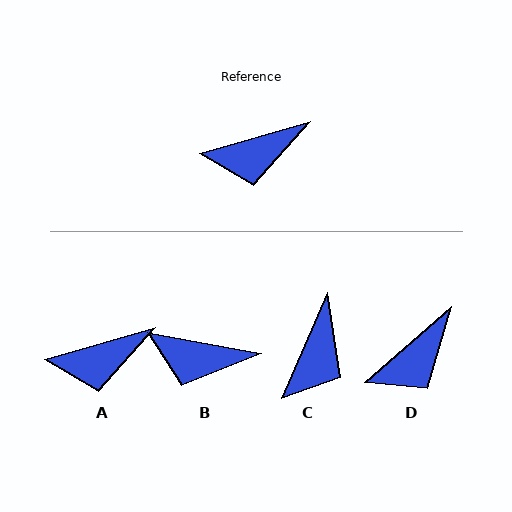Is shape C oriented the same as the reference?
No, it is off by about 50 degrees.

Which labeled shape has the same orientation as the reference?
A.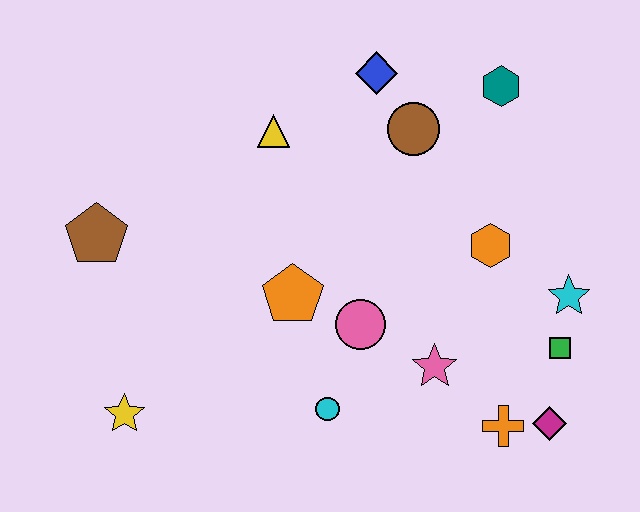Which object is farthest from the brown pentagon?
The magenta diamond is farthest from the brown pentagon.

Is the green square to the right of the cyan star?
No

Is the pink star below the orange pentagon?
Yes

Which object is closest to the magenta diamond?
The orange cross is closest to the magenta diamond.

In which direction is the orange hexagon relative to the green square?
The orange hexagon is above the green square.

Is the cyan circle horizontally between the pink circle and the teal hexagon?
No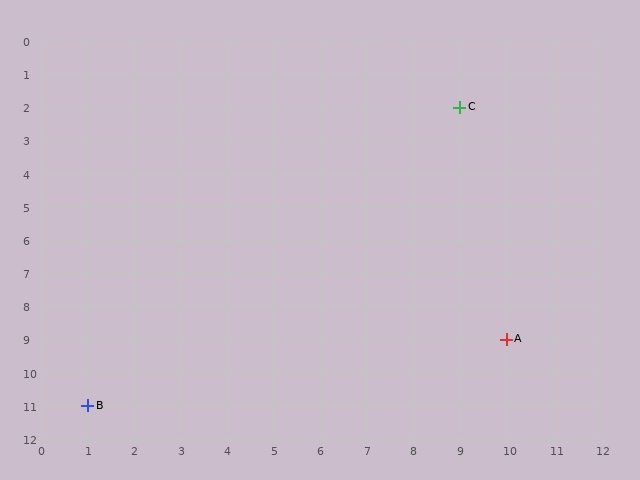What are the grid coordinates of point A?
Point A is at grid coordinates (10, 9).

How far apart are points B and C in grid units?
Points B and C are 8 columns and 9 rows apart (about 12.0 grid units diagonally).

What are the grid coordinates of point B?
Point B is at grid coordinates (1, 11).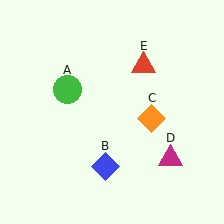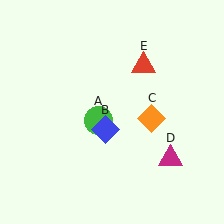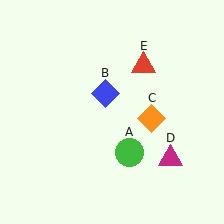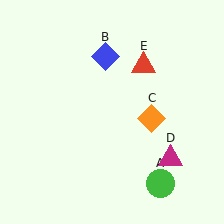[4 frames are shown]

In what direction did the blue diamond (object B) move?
The blue diamond (object B) moved up.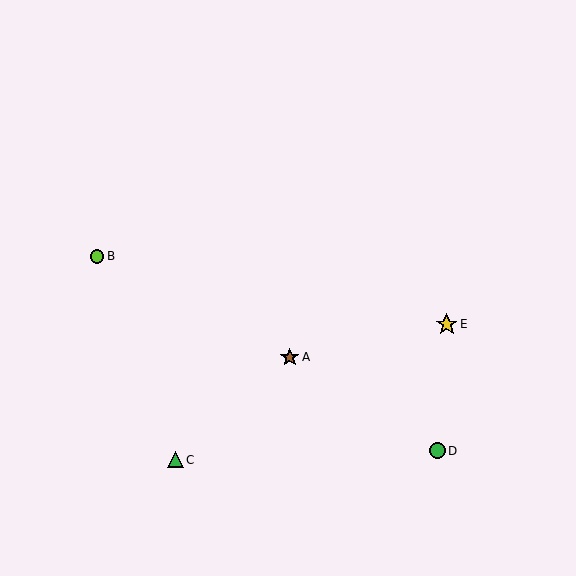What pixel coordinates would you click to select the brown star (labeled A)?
Click at (290, 357) to select the brown star A.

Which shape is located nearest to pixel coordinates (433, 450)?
The green circle (labeled D) at (437, 451) is nearest to that location.